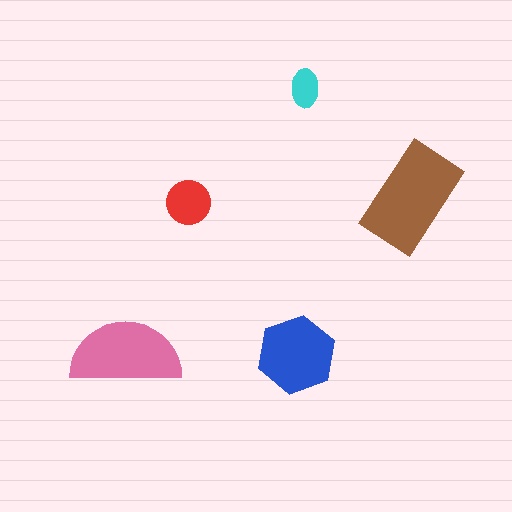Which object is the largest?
The brown rectangle.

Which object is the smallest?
The cyan ellipse.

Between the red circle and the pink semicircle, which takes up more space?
The pink semicircle.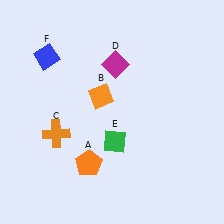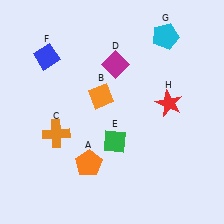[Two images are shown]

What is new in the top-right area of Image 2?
A cyan pentagon (G) was added in the top-right area of Image 2.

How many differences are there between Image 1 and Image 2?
There are 2 differences between the two images.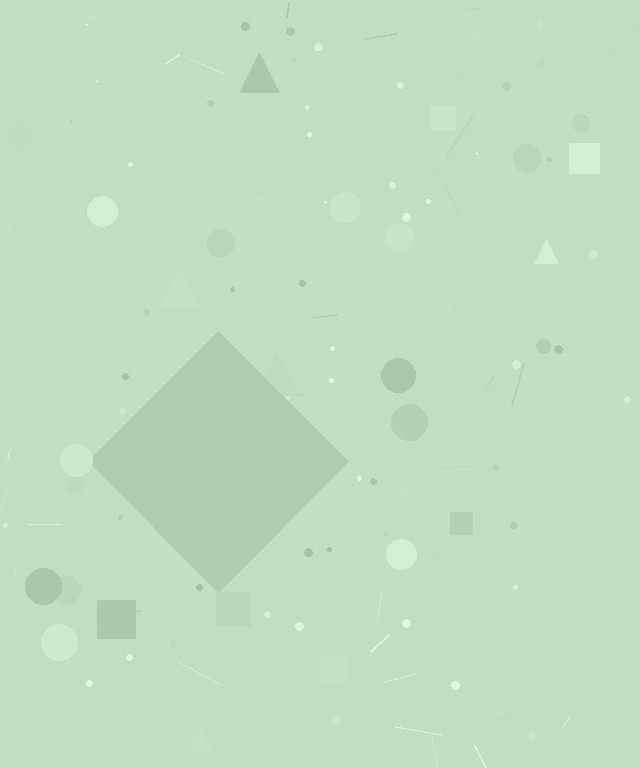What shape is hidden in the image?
A diamond is hidden in the image.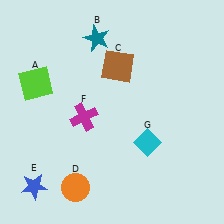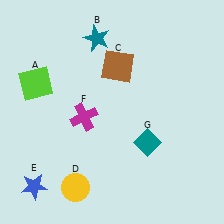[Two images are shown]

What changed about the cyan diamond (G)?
In Image 1, G is cyan. In Image 2, it changed to teal.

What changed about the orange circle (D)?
In Image 1, D is orange. In Image 2, it changed to yellow.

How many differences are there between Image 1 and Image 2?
There are 2 differences between the two images.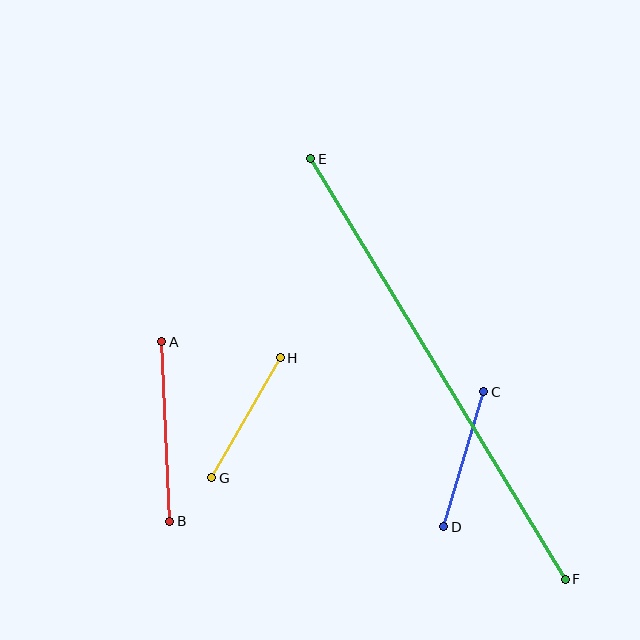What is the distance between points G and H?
The distance is approximately 138 pixels.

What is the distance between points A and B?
The distance is approximately 180 pixels.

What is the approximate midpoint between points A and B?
The midpoint is at approximately (166, 431) pixels.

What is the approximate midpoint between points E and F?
The midpoint is at approximately (438, 369) pixels.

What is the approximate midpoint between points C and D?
The midpoint is at approximately (464, 459) pixels.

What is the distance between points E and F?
The distance is approximately 492 pixels.